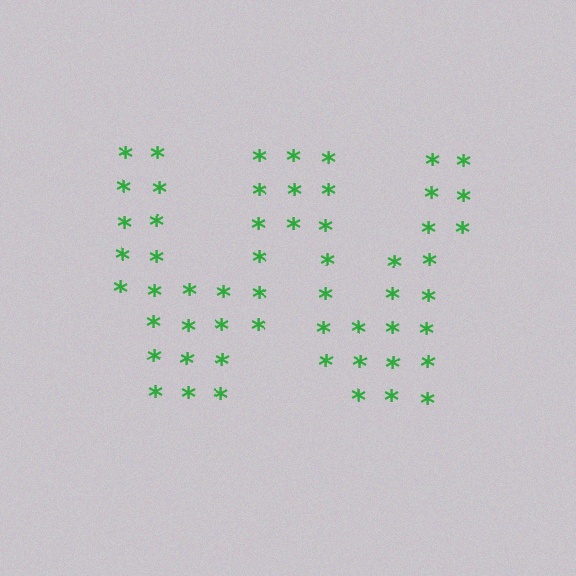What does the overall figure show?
The overall figure shows the letter W.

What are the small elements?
The small elements are asterisks.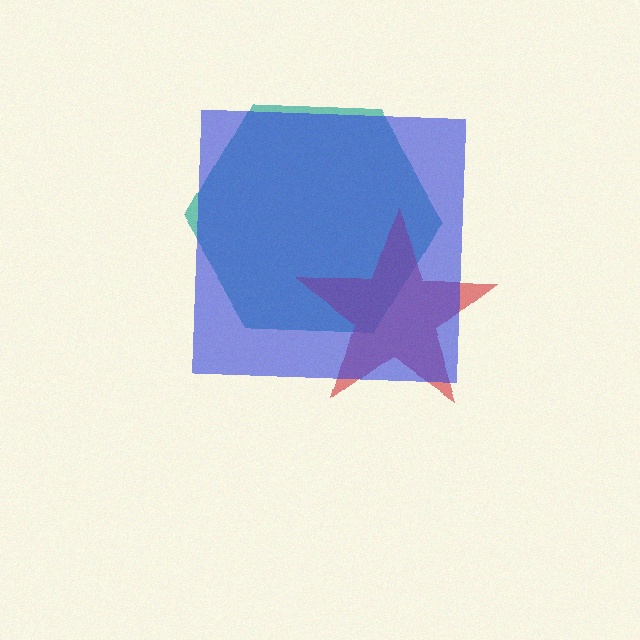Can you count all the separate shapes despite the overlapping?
Yes, there are 3 separate shapes.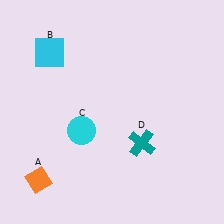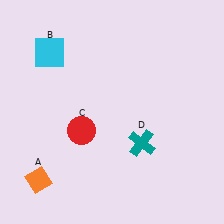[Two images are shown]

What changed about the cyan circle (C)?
In Image 1, C is cyan. In Image 2, it changed to red.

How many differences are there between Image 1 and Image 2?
There is 1 difference between the two images.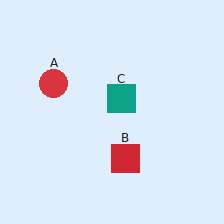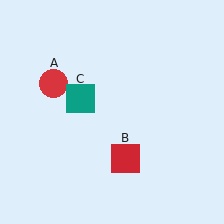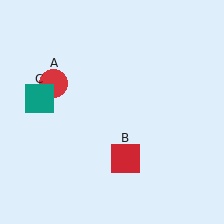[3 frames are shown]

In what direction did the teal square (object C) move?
The teal square (object C) moved left.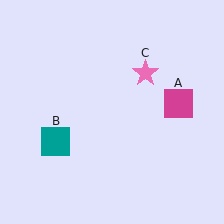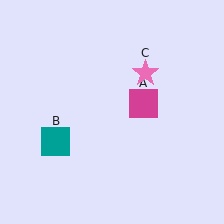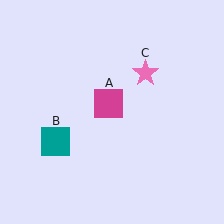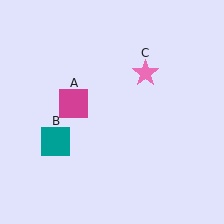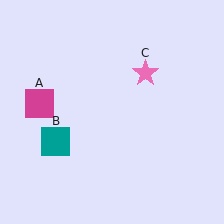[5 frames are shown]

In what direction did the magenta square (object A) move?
The magenta square (object A) moved left.